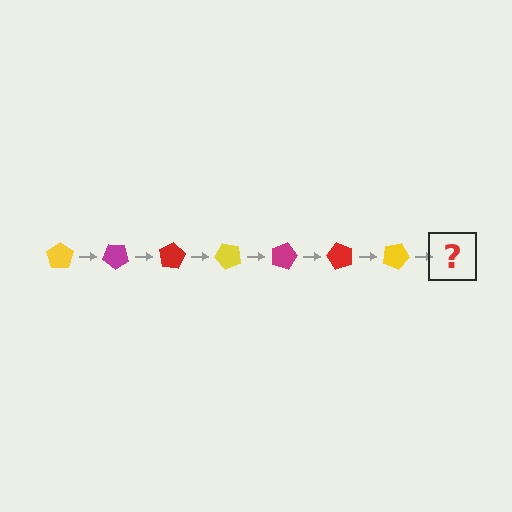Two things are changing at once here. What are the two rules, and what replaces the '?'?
The two rules are that it rotates 40 degrees each step and the color cycles through yellow, magenta, and red. The '?' should be a magenta pentagon, rotated 280 degrees from the start.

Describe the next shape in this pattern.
It should be a magenta pentagon, rotated 280 degrees from the start.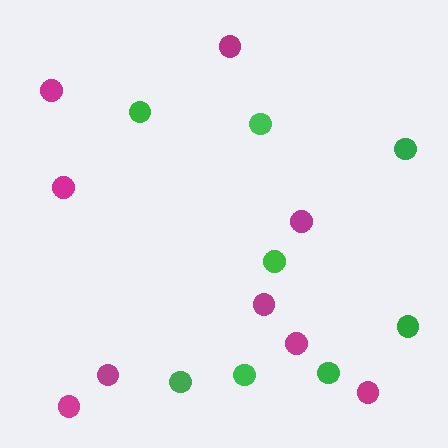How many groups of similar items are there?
There are 2 groups: one group of green circles (8) and one group of magenta circles (9).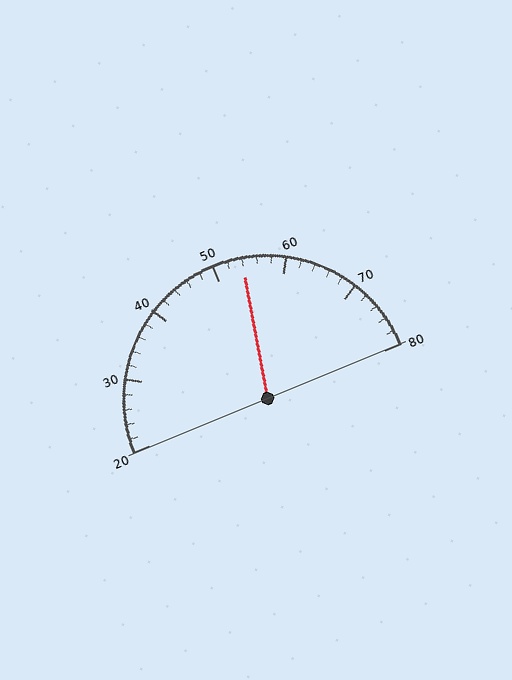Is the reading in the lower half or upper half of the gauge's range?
The reading is in the upper half of the range (20 to 80).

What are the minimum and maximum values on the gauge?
The gauge ranges from 20 to 80.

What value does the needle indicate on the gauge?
The needle indicates approximately 54.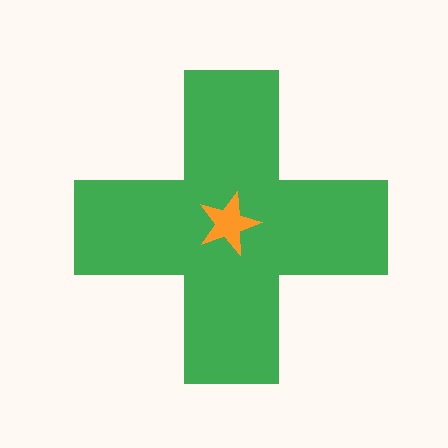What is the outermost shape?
The green cross.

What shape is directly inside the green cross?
The orange star.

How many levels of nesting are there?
2.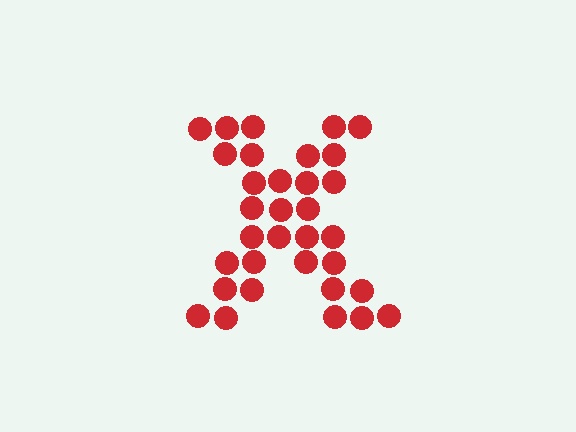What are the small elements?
The small elements are circles.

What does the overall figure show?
The overall figure shows the letter X.